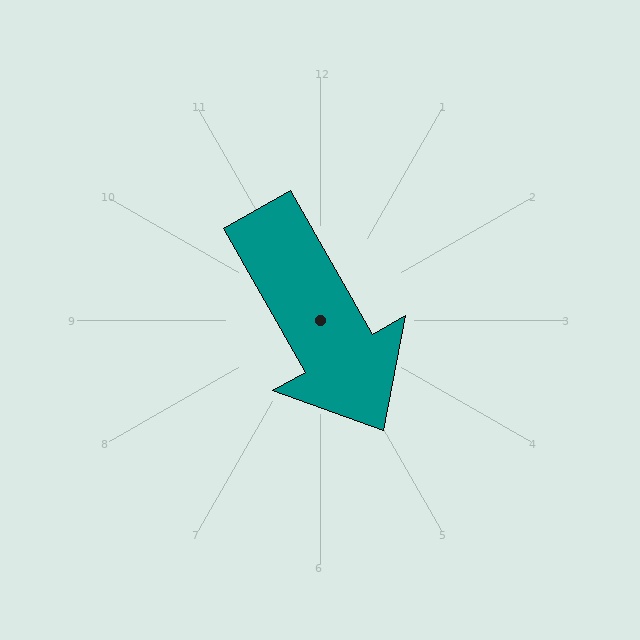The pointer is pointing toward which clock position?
Roughly 5 o'clock.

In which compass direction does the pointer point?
Southeast.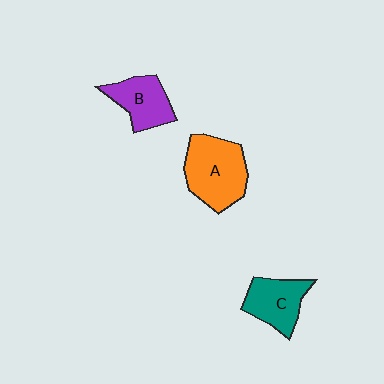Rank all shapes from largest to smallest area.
From largest to smallest: A (orange), C (teal), B (purple).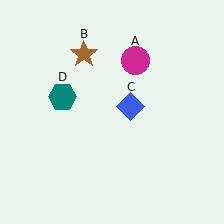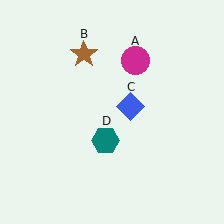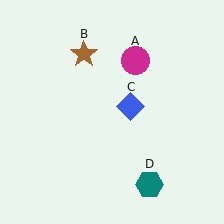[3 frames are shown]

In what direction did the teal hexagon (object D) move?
The teal hexagon (object D) moved down and to the right.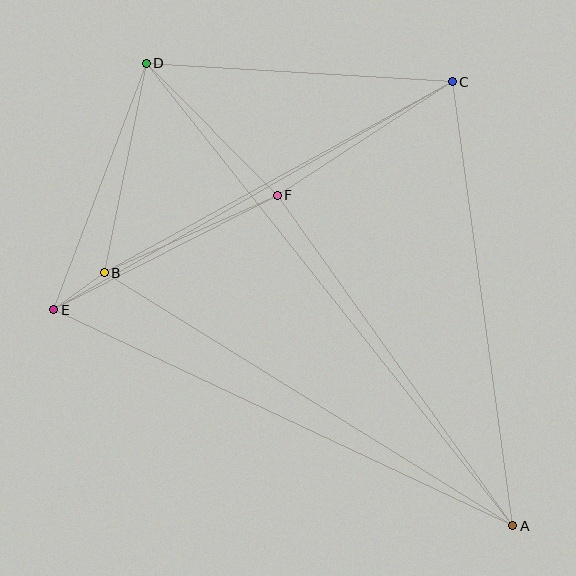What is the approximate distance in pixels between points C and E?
The distance between C and E is approximately 460 pixels.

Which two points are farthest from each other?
Points A and D are farthest from each other.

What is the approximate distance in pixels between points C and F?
The distance between C and F is approximately 209 pixels.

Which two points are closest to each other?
Points B and E are closest to each other.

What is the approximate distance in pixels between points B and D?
The distance between B and D is approximately 214 pixels.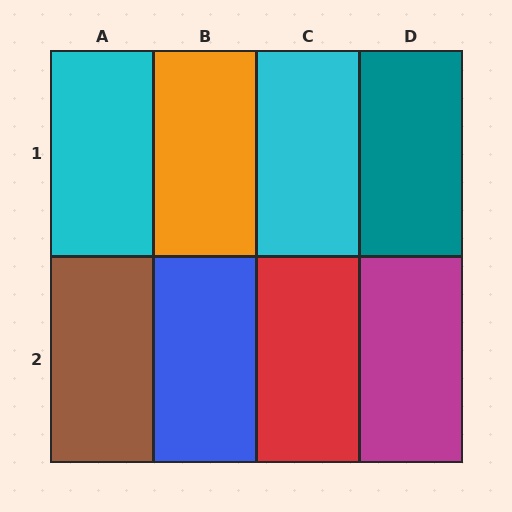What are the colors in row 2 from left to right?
Brown, blue, red, magenta.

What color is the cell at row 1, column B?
Orange.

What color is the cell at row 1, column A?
Cyan.